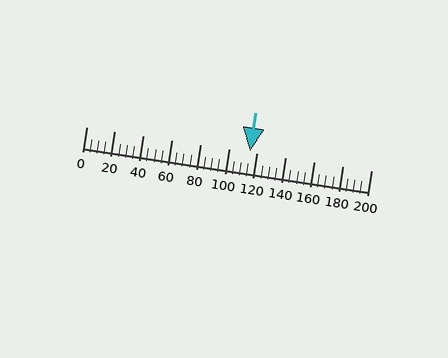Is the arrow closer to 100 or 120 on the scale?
The arrow is closer to 120.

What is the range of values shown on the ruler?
The ruler shows values from 0 to 200.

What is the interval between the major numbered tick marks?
The major tick marks are spaced 20 units apart.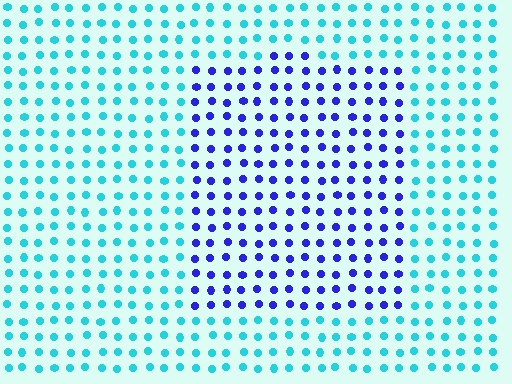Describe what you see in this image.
The image is filled with small cyan elements in a uniform arrangement. A rectangle-shaped region is visible where the elements are tinted to a slightly different hue, forming a subtle color boundary.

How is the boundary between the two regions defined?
The boundary is defined purely by a slight shift in hue (about 59 degrees). Spacing, size, and orientation are identical on both sides.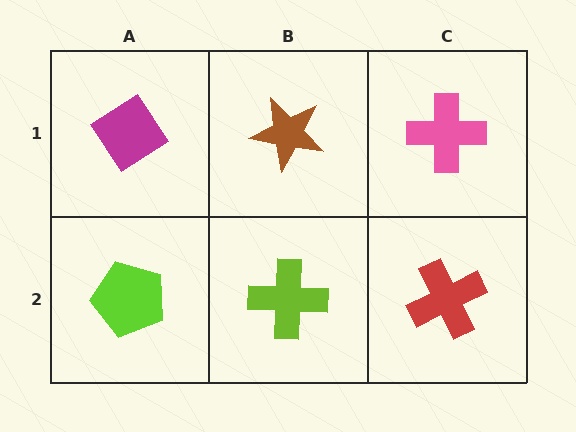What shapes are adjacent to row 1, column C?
A red cross (row 2, column C), a brown star (row 1, column B).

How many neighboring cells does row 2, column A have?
2.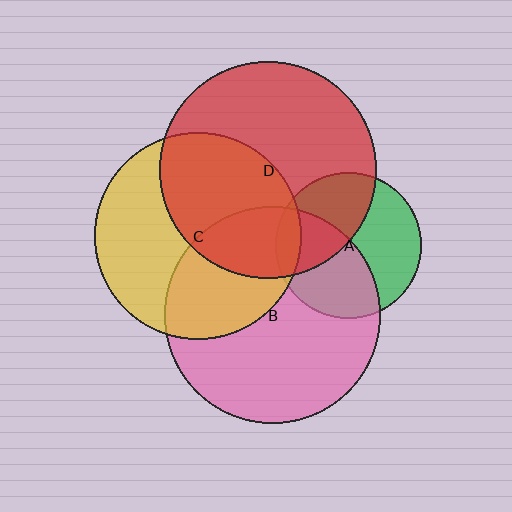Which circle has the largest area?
Circle D (red).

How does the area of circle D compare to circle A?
Approximately 2.2 times.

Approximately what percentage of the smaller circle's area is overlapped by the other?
Approximately 40%.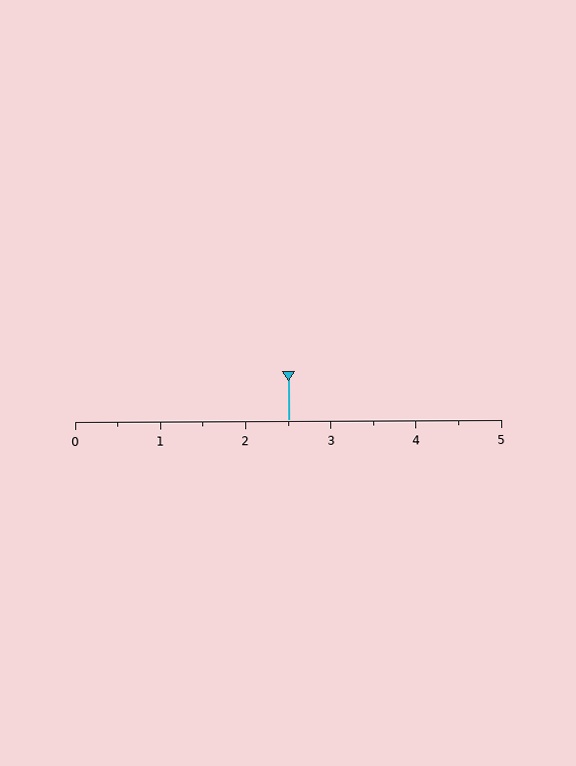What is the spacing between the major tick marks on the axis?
The major ticks are spaced 1 apart.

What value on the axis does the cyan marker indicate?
The marker indicates approximately 2.5.